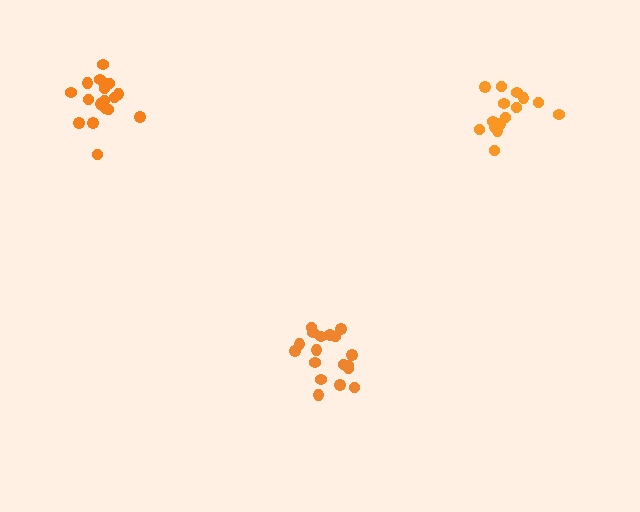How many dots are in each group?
Group 1: 18 dots, Group 2: 18 dots, Group 3: 15 dots (51 total).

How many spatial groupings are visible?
There are 3 spatial groupings.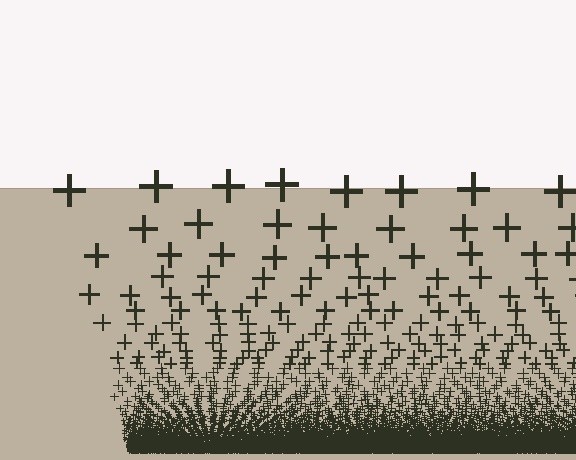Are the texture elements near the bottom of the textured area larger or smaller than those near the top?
Smaller. The gradient is inverted — elements near the bottom are smaller and denser.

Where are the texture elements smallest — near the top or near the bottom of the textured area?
Near the bottom.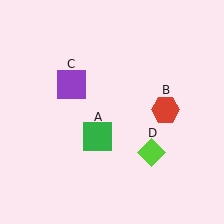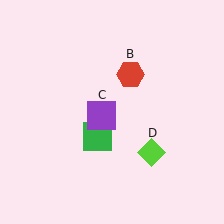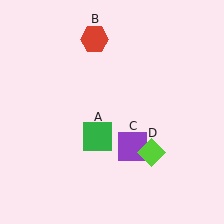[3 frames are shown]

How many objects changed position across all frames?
2 objects changed position: red hexagon (object B), purple square (object C).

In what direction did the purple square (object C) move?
The purple square (object C) moved down and to the right.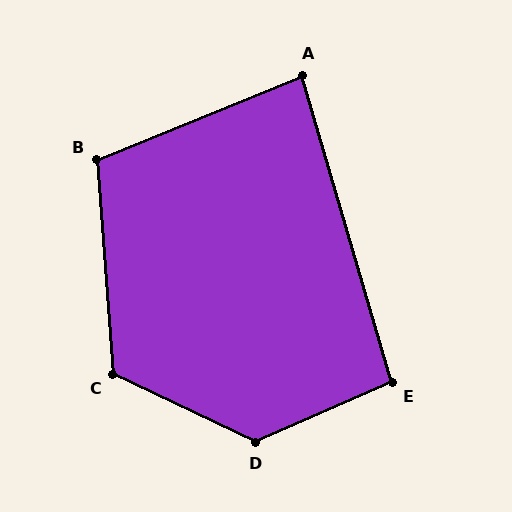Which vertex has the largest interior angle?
D, at approximately 131 degrees.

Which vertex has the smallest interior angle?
A, at approximately 84 degrees.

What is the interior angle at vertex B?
Approximately 108 degrees (obtuse).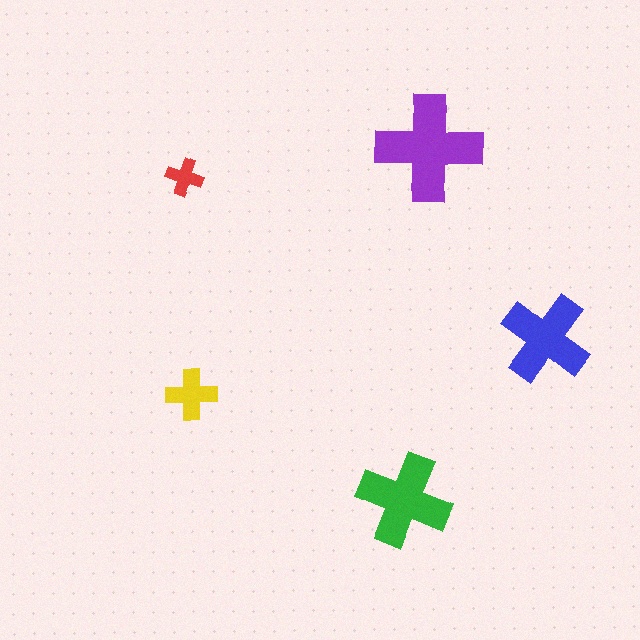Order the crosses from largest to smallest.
the purple one, the green one, the blue one, the yellow one, the red one.